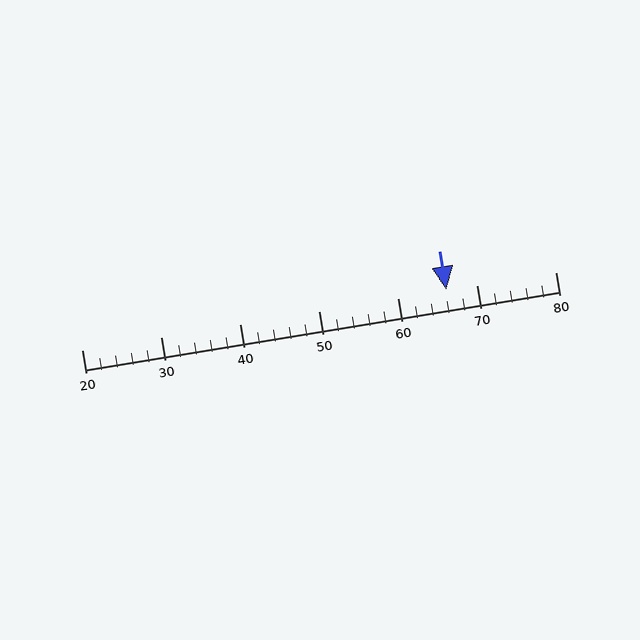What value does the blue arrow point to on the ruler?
The blue arrow points to approximately 66.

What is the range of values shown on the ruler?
The ruler shows values from 20 to 80.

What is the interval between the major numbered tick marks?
The major tick marks are spaced 10 units apart.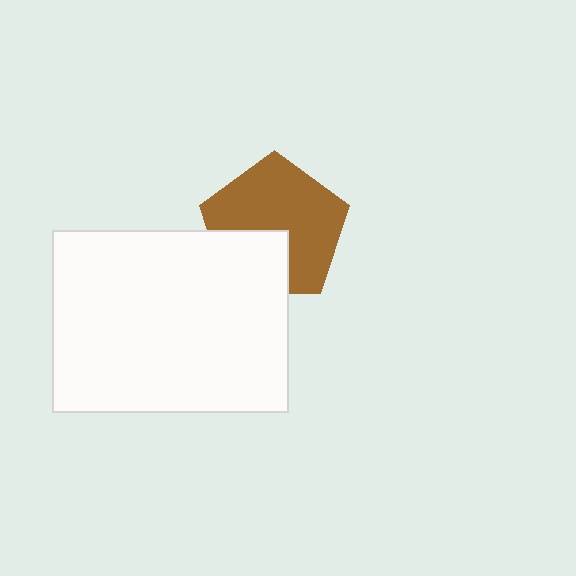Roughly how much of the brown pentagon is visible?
Most of it is visible (roughly 69%).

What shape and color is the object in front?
The object in front is a white rectangle.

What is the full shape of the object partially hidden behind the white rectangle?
The partially hidden object is a brown pentagon.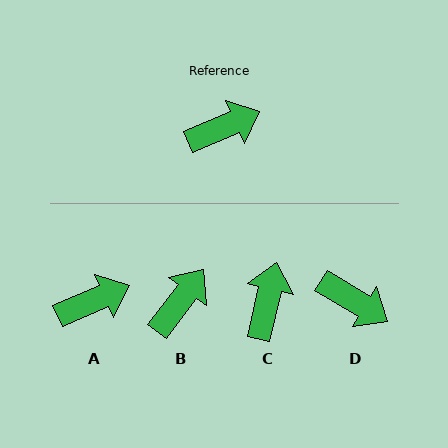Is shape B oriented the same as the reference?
No, it is off by about 30 degrees.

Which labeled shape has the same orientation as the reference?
A.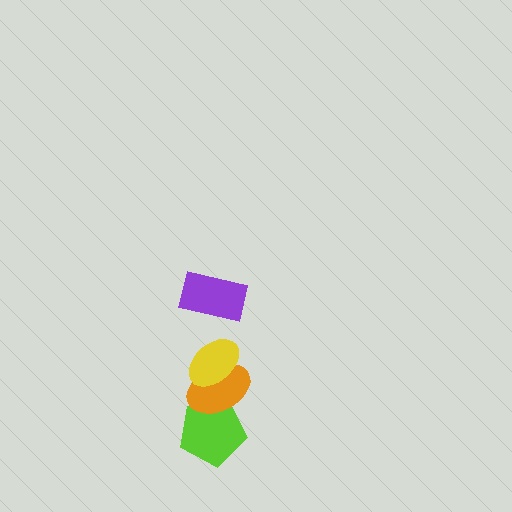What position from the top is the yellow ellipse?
The yellow ellipse is 2nd from the top.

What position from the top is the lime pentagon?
The lime pentagon is 4th from the top.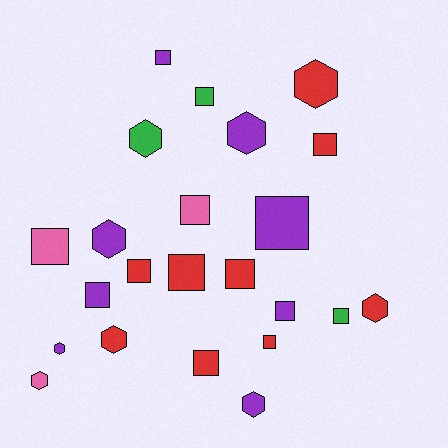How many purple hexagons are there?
There are 4 purple hexagons.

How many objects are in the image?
There are 23 objects.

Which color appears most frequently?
Red, with 9 objects.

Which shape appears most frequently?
Square, with 14 objects.